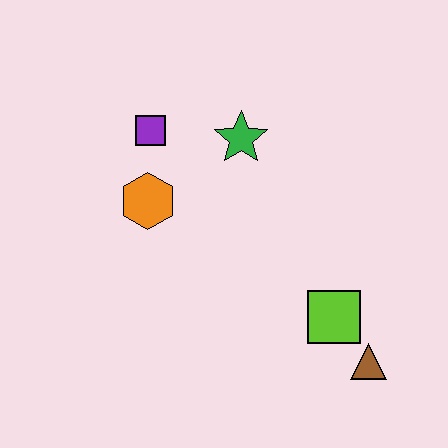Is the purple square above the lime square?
Yes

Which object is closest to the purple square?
The orange hexagon is closest to the purple square.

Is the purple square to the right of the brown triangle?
No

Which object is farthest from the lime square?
The purple square is farthest from the lime square.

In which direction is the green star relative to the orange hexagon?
The green star is to the right of the orange hexagon.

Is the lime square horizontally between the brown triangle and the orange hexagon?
Yes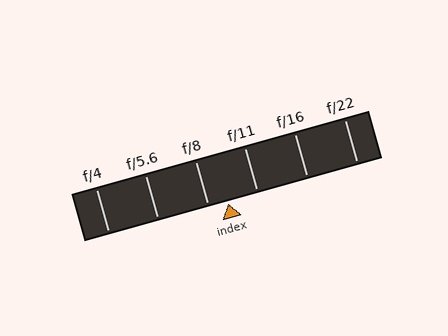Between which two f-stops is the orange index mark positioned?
The index mark is between f/8 and f/11.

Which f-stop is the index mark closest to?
The index mark is closest to f/8.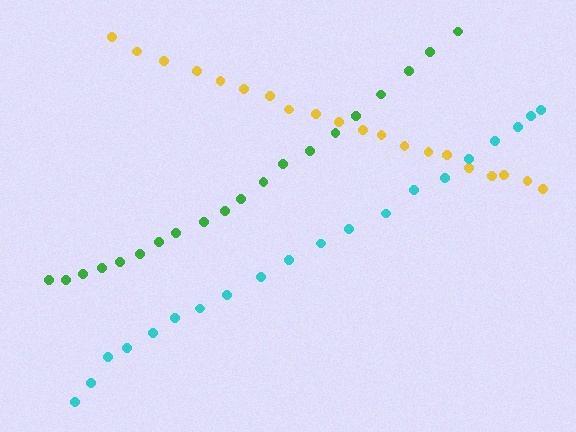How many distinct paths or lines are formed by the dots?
There are 3 distinct paths.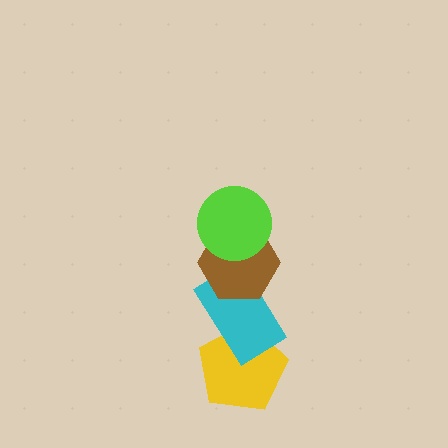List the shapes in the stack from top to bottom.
From top to bottom: the lime circle, the brown hexagon, the cyan rectangle, the yellow pentagon.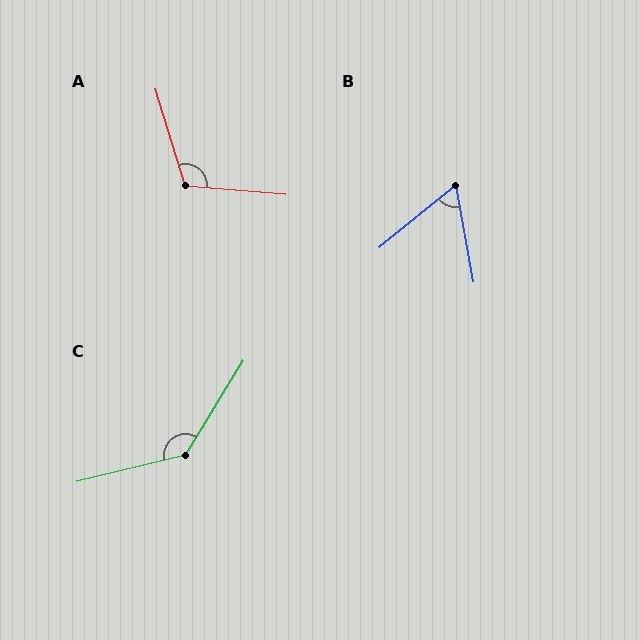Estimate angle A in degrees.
Approximately 111 degrees.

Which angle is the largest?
C, at approximately 135 degrees.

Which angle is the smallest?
B, at approximately 61 degrees.